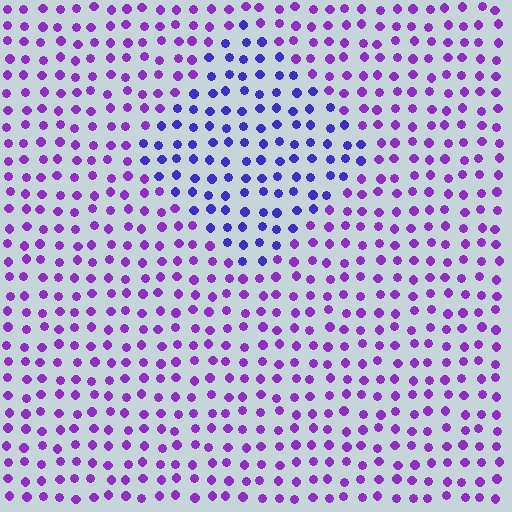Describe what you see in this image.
The image is filled with small purple elements in a uniform arrangement. A diamond-shaped region is visible where the elements are tinted to a slightly different hue, forming a subtle color boundary.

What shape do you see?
I see a diamond.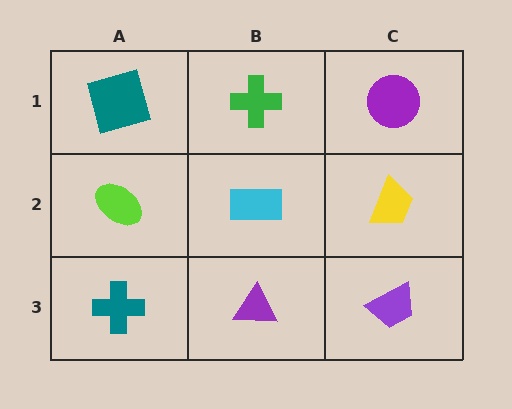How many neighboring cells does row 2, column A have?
3.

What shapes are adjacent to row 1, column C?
A yellow trapezoid (row 2, column C), a green cross (row 1, column B).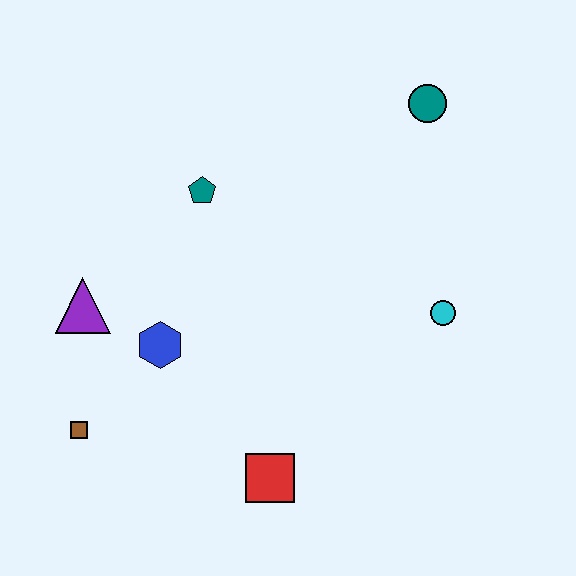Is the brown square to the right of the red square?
No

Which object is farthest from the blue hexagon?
The teal circle is farthest from the blue hexagon.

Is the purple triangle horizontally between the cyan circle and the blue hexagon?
No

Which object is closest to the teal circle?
The cyan circle is closest to the teal circle.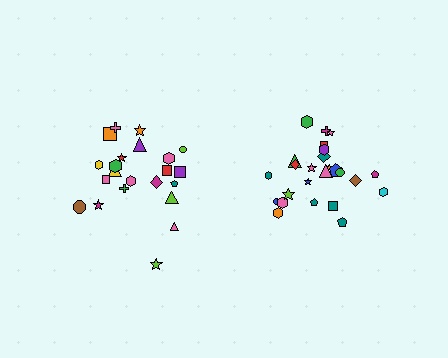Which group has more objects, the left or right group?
The right group.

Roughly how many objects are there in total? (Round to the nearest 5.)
Roughly 45 objects in total.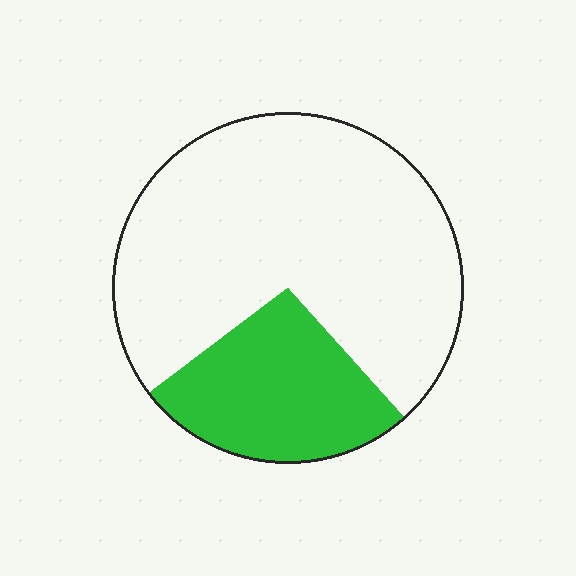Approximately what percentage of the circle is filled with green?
Approximately 25%.